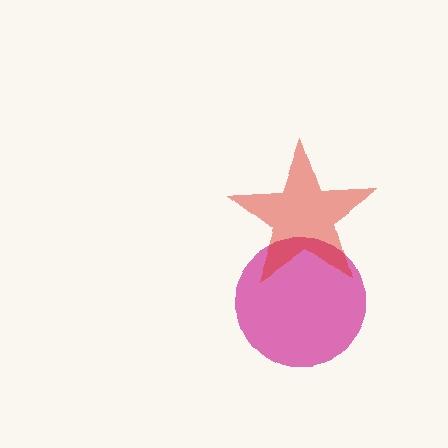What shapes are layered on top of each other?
The layered shapes are: a magenta circle, a red star.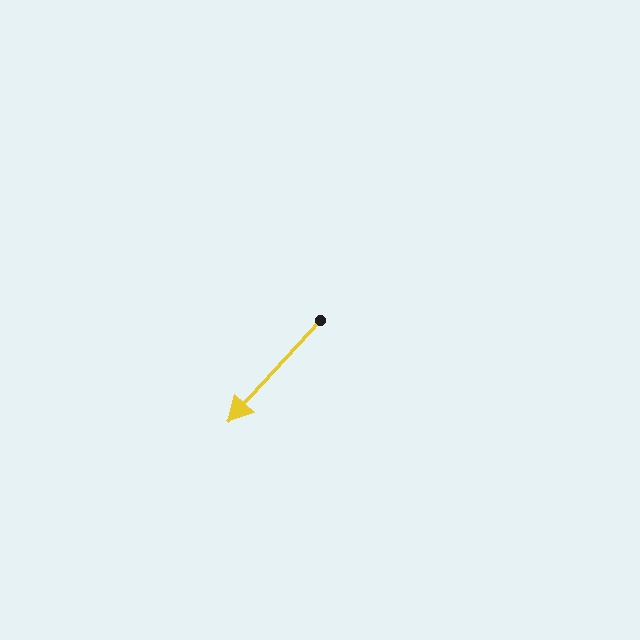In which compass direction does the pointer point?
Southwest.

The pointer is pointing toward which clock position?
Roughly 7 o'clock.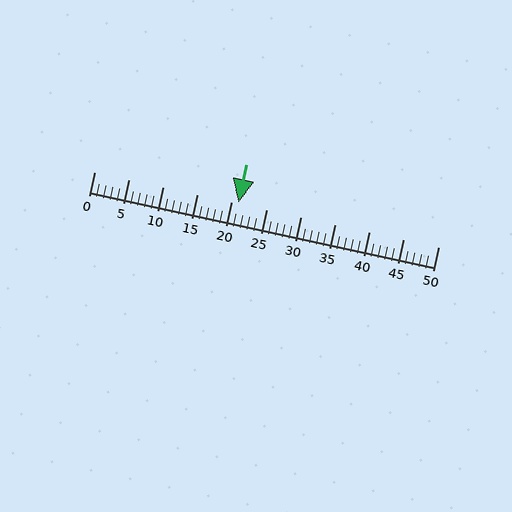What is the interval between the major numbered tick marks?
The major tick marks are spaced 5 units apart.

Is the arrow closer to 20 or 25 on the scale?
The arrow is closer to 20.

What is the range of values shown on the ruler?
The ruler shows values from 0 to 50.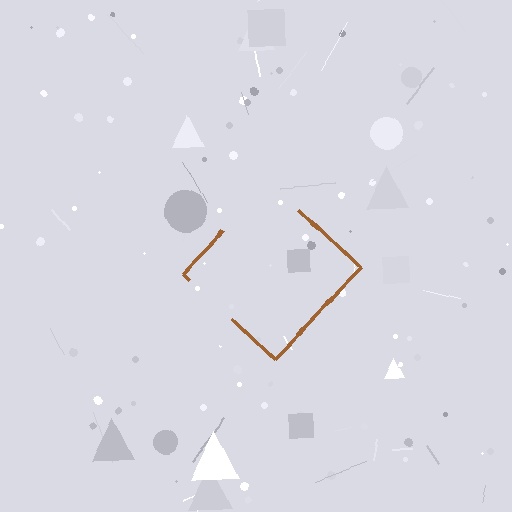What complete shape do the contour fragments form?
The contour fragments form a diamond.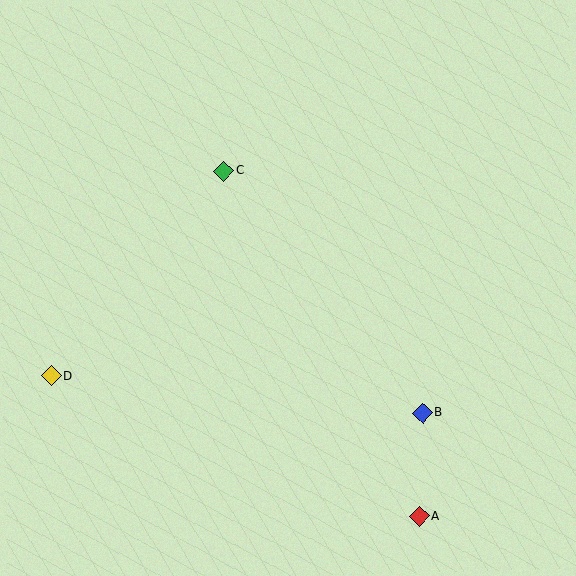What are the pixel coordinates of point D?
Point D is at (51, 376).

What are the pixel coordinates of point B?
Point B is at (423, 413).